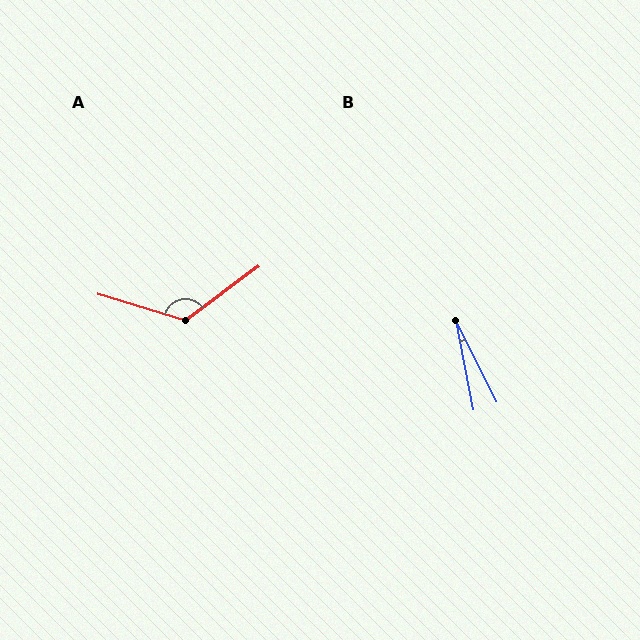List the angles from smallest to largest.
B (15°), A (127°).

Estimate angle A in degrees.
Approximately 127 degrees.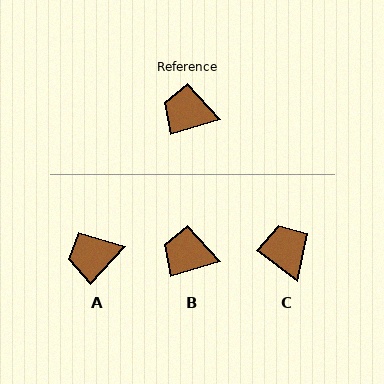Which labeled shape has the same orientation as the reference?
B.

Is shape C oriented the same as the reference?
No, it is off by about 54 degrees.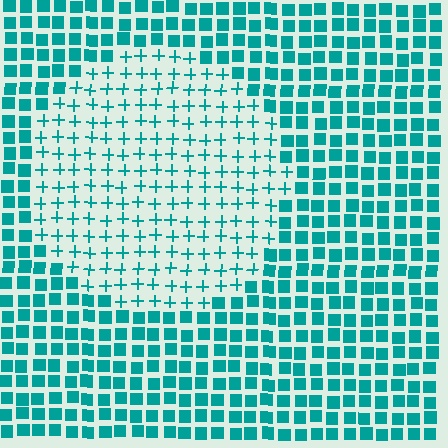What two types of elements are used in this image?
The image uses plus signs inside the circle region and squares outside it.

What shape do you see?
I see a circle.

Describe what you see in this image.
The image is filled with small teal elements arranged in a uniform grid. A circle-shaped region contains plus signs, while the surrounding area contains squares. The boundary is defined purely by the change in element shape.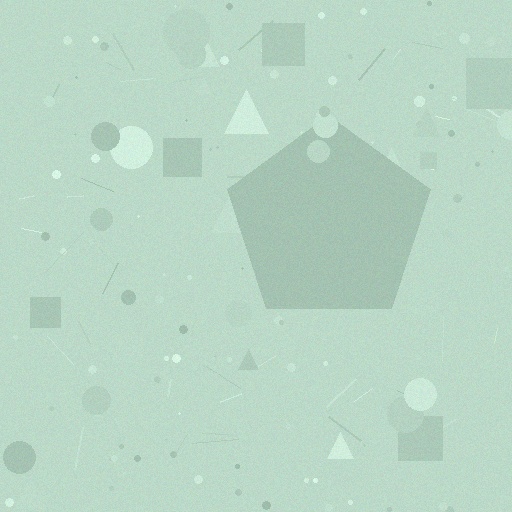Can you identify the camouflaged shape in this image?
The camouflaged shape is a pentagon.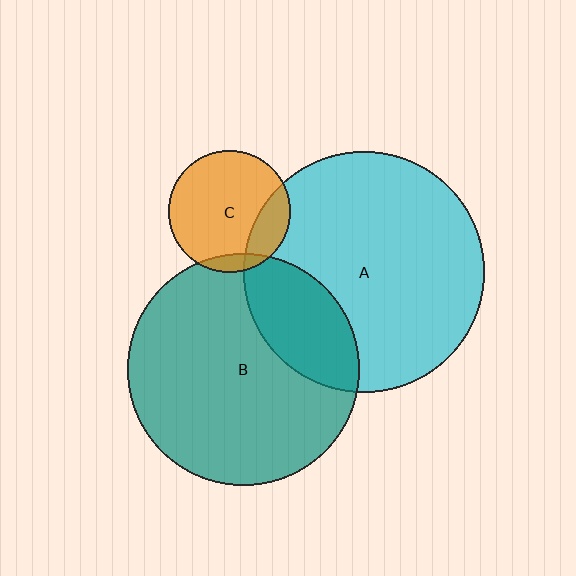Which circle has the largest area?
Circle A (cyan).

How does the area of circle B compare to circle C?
Approximately 3.6 times.